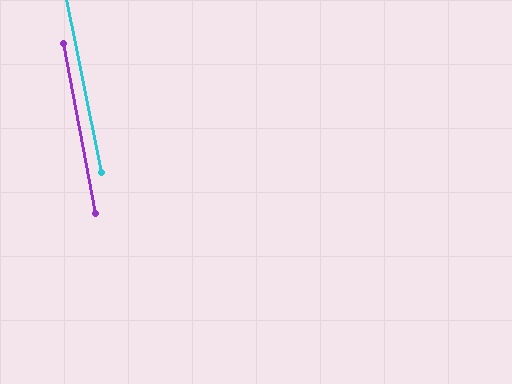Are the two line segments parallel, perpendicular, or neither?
Parallel — their directions differ by only 0.8°.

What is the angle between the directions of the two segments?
Approximately 1 degree.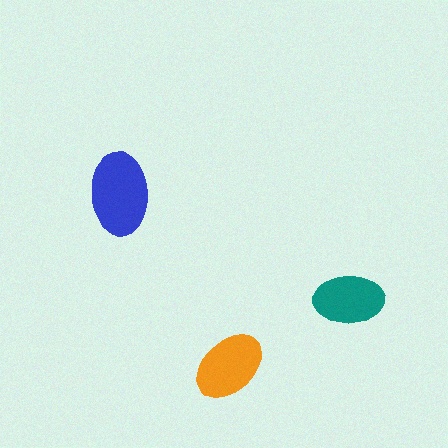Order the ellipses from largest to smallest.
the blue one, the orange one, the teal one.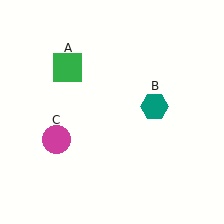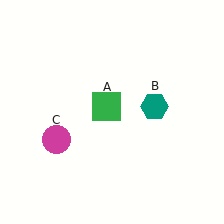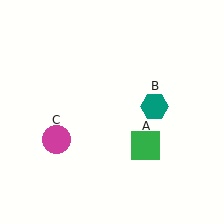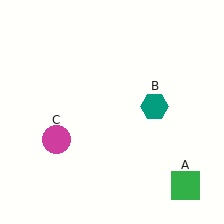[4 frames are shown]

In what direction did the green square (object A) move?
The green square (object A) moved down and to the right.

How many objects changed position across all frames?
1 object changed position: green square (object A).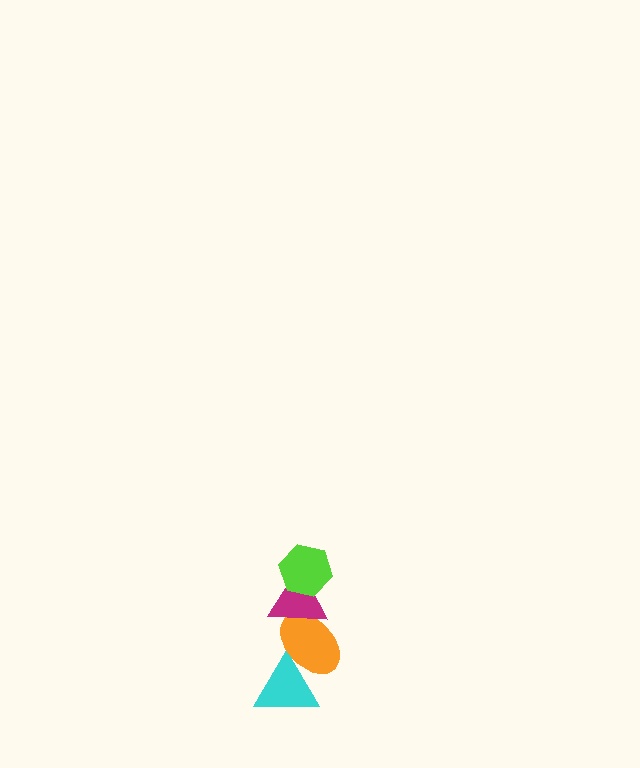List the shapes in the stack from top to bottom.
From top to bottom: the lime hexagon, the magenta triangle, the orange ellipse, the cyan triangle.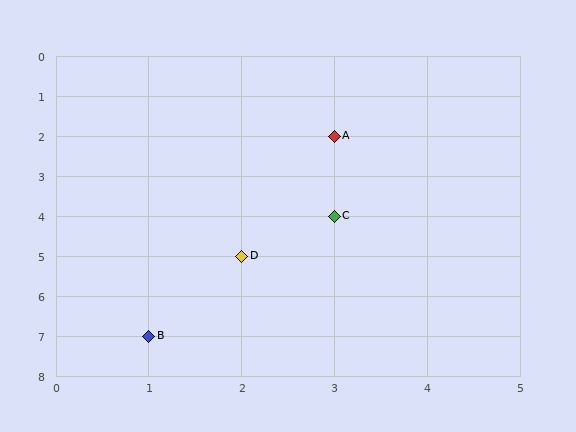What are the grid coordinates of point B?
Point B is at grid coordinates (1, 7).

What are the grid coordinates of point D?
Point D is at grid coordinates (2, 5).